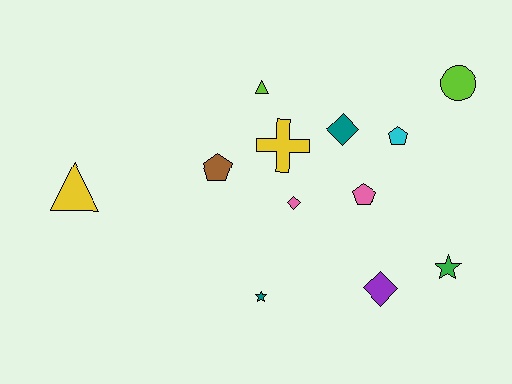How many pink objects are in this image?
There are 2 pink objects.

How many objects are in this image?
There are 12 objects.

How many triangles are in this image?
There are 2 triangles.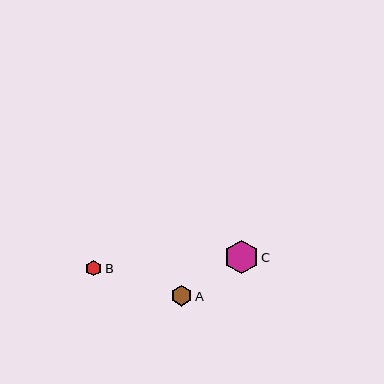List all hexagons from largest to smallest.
From largest to smallest: C, A, B.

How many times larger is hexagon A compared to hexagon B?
Hexagon A is approximately 1.3 times the size of hexagon B.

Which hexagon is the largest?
Hexagon C is the largest with a size of approximately 34 pixels.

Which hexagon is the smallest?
Hexagon B is the smallest with a size of approximately 16 pixels.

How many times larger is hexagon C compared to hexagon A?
Hexagon C is approximately 1.6 times the size of hexagon A.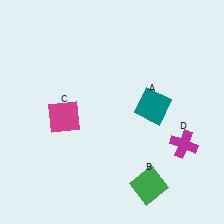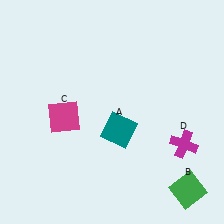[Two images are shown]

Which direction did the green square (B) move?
The green square (B) moved right.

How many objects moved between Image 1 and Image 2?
2 objects moved between the two images.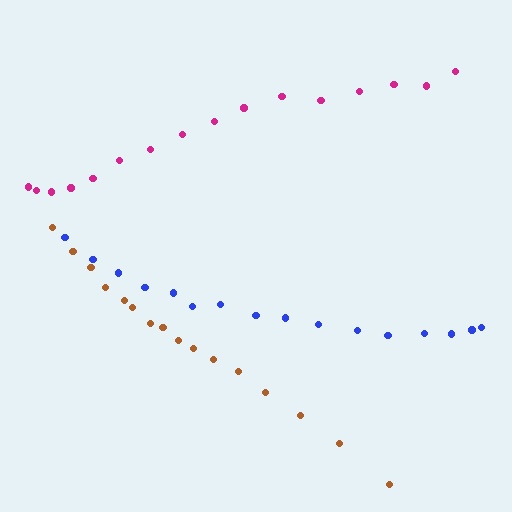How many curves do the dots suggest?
There are 3 distinct paths.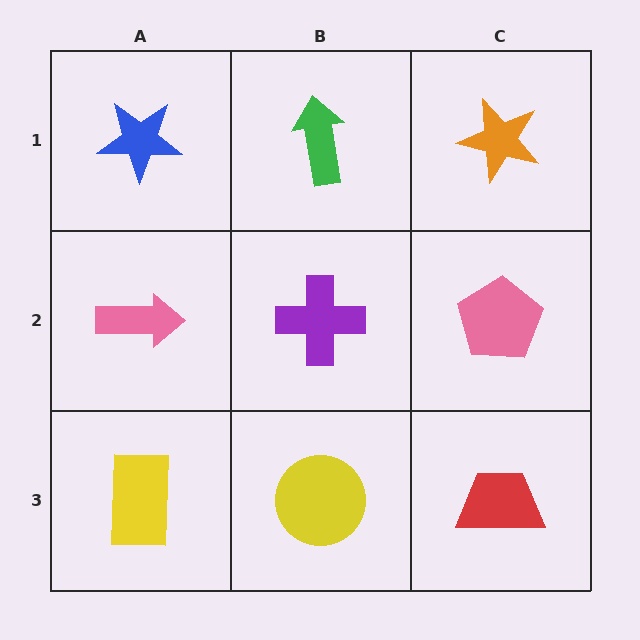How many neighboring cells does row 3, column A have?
2.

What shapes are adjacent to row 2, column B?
A green arrow (row 1, column B), a yellow circle (row 3, column B), a pink arrow (row 2, column A), a pink pentagon (row 2, column C).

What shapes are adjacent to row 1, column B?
A purple cross (row 2, column B), a blue star (row 1, column A), an orange star (row 1, column C).